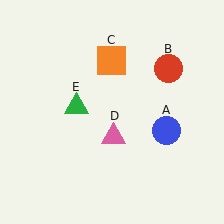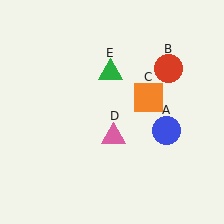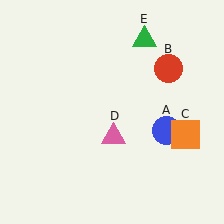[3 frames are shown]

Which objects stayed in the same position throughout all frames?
Blue circle (object A) and red circle (object B) and pink triangle (object D) remained stationary.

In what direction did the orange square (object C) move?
The orange square (object C) moved down and to the right.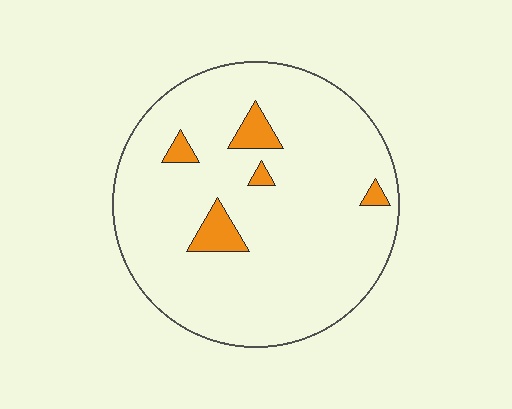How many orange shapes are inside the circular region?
5.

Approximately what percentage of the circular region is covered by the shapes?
Approximately 5%.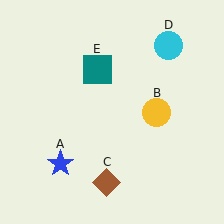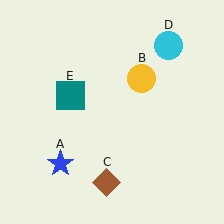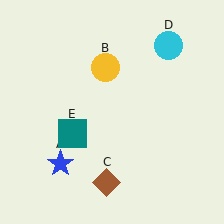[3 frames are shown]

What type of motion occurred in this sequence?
The yellow circle (object B), teal square (object E) rotated counterclockwise around the center of the scene.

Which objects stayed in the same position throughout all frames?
Blue star (object A) and brown diamond (object C) and cyan circle (object D) remained stationary.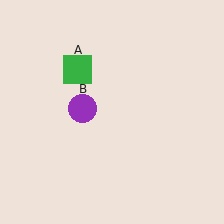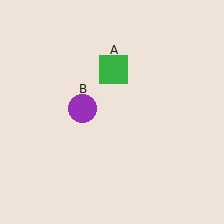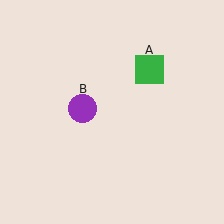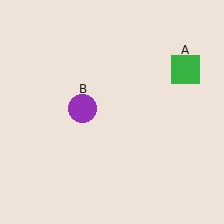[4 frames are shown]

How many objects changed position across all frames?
1 object changed position: green square (object A).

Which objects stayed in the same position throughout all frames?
Purple circle (object B) remained stationary.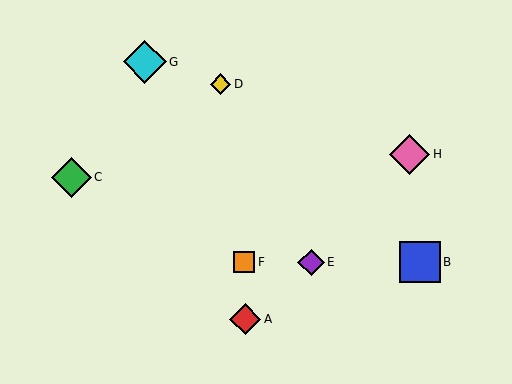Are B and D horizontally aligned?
No, B is at y≈262 and D is at y≈84.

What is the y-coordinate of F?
Object F is at y≈262.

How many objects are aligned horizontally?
3 objects (B, E, F) are aligned horizontally.